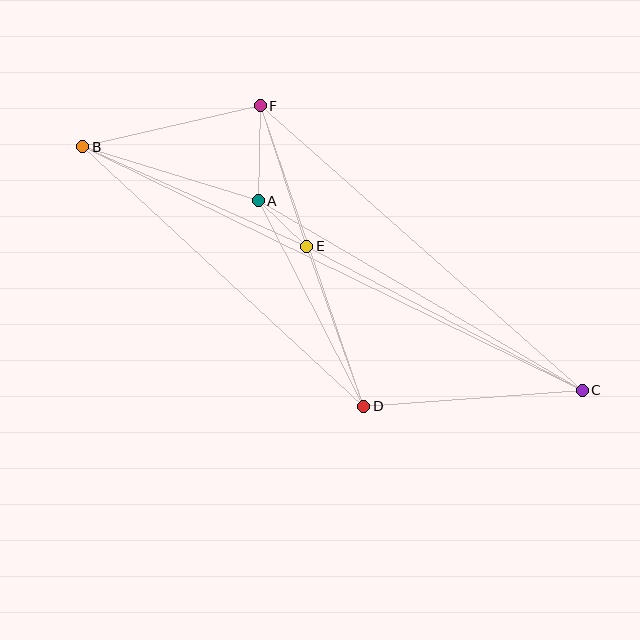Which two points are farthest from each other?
Points B and C are farthest from each other.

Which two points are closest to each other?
Points A and E are closest to each other.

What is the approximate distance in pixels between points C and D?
The distance between C and D is approximately 219 pixels.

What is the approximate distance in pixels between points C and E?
The distance between C and E is approximately 311 pixels.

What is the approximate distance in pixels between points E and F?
The distance between E and F is approximately 148 pixels.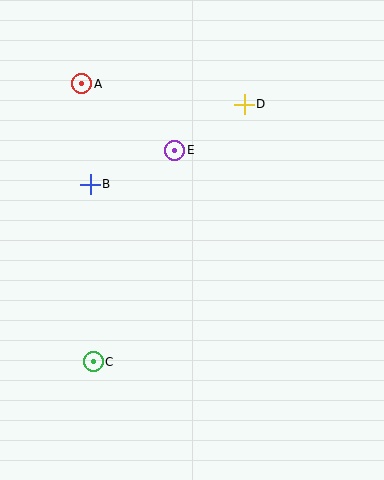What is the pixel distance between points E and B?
The distance between E and B is 91 pixels.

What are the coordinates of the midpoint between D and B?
The midpoint between D and B is at (167, 144).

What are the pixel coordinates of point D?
Point D is at (244, 104).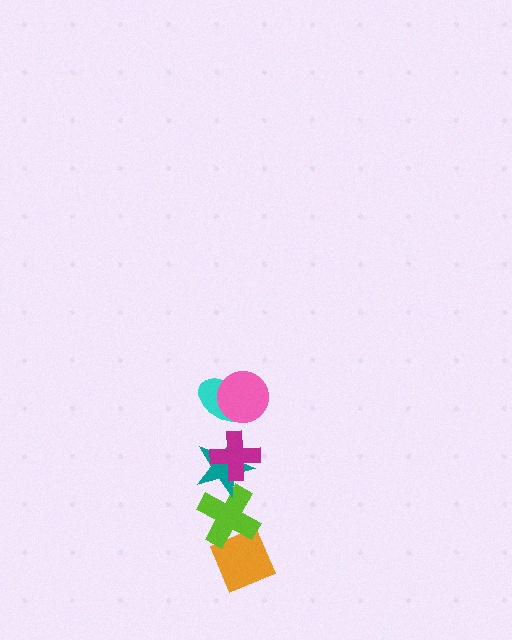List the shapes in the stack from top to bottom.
From top to bottom: the pink circle, the cyan ellipse, the magenta cross, the teal star, the lime cross, the orange diamond.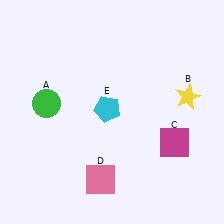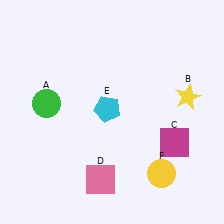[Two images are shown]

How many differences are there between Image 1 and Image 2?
There is 1 difference between the two images.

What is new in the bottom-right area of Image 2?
A yellow circle (F) was added in the bottom-right area of Image 2.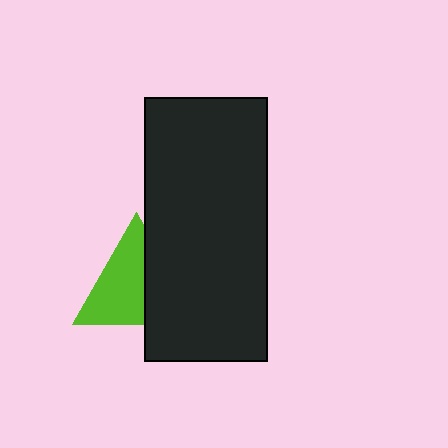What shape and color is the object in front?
The object in front is a black rectangle.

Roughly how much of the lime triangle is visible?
About half of it is visible (roughly 60%).